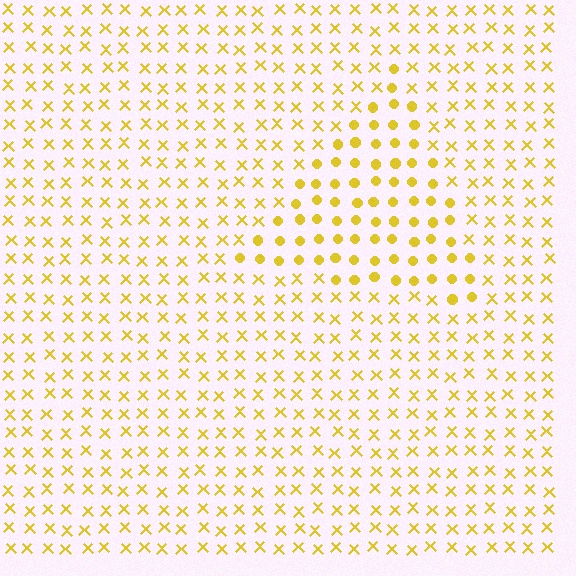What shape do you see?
I see a triangle.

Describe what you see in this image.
The image is filled with small yellow elements arranged in a uniform grid. A triangle-shaped region contains circles, while the surrounding area contains X marks. The boundary is defined purely by the change in element shape.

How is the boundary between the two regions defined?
The boundary is defined by a change in element shape: circles inside vs. X marks outside. All elements share the same color and spacing.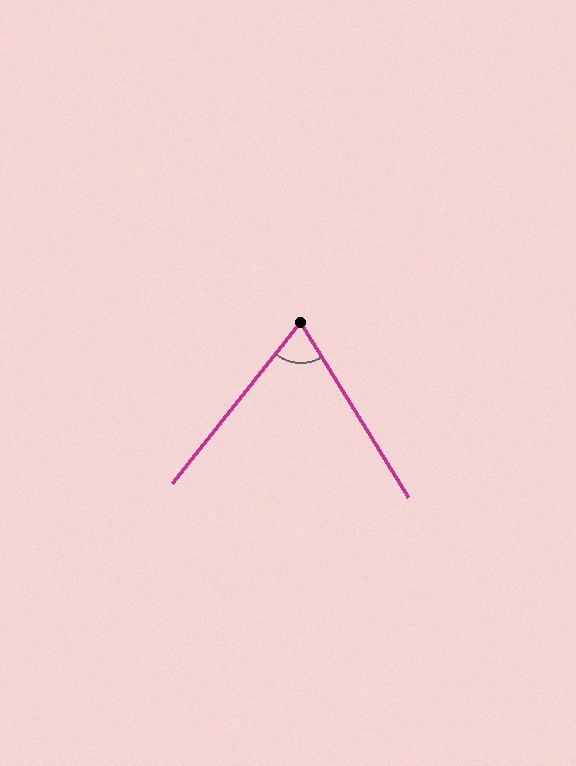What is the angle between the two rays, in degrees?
Approximately 70 degrees.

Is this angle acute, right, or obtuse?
It is acute.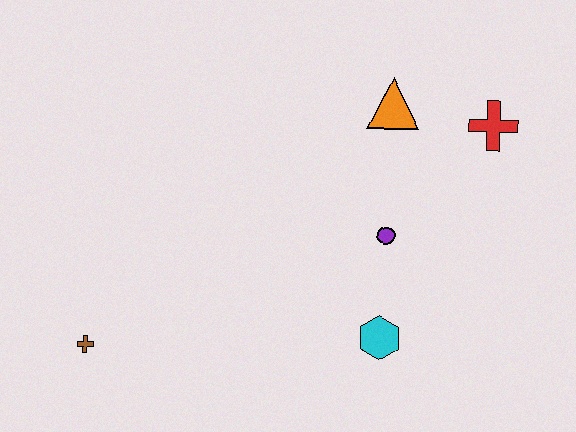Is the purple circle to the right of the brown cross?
Yes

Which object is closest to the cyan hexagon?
The purple circle is closest to the cyan hexagon.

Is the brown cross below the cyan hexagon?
Yes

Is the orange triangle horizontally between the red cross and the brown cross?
Yes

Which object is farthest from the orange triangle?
The brown cross is farthest from the orange triangle.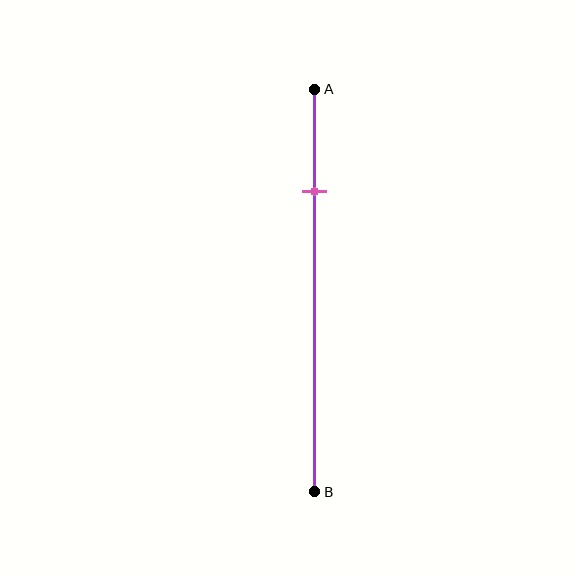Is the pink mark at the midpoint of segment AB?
No, the mark is at about 25% from A, not at the 50% midpoint.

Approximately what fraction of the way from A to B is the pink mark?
The pink mark is approximately 25% of the way from A to B.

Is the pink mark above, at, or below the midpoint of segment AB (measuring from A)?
The pink mark is above the midpoint of segment AB.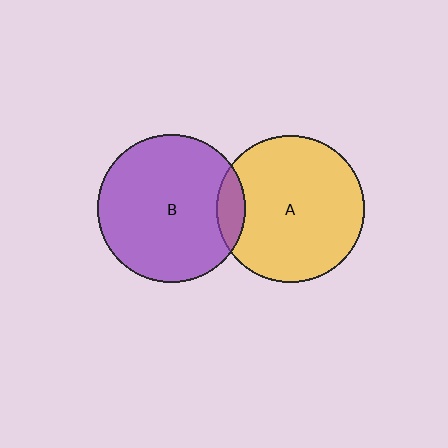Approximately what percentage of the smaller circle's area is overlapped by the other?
Approximately 10%.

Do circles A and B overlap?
Yes.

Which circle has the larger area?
Circle B (purple).